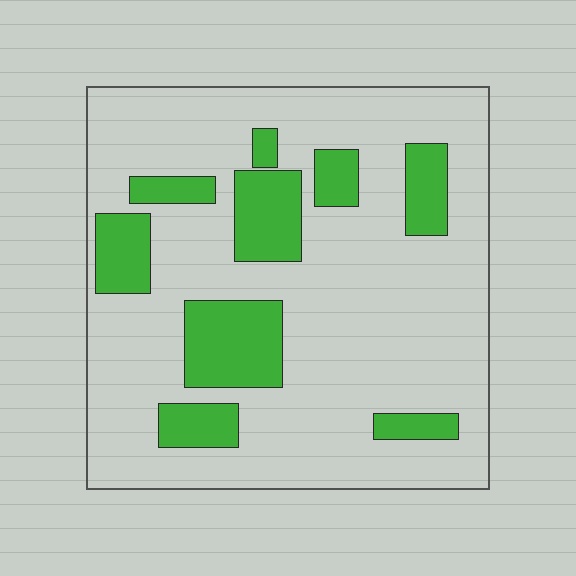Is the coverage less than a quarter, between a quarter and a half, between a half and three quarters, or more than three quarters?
Less than a quarter.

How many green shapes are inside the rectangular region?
9.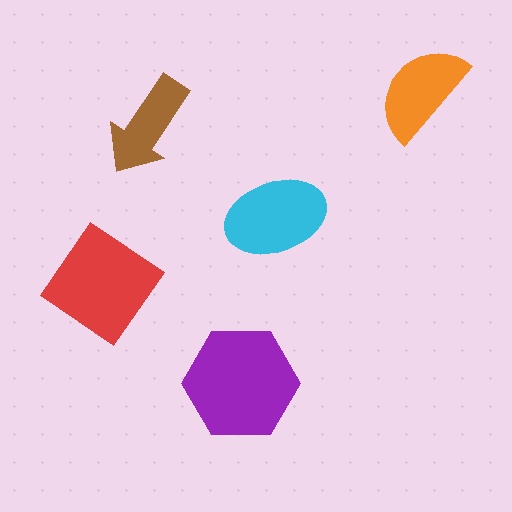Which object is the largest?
The purple hexagon.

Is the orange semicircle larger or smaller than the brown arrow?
Larger.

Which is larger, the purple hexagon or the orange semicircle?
The purple hexagon.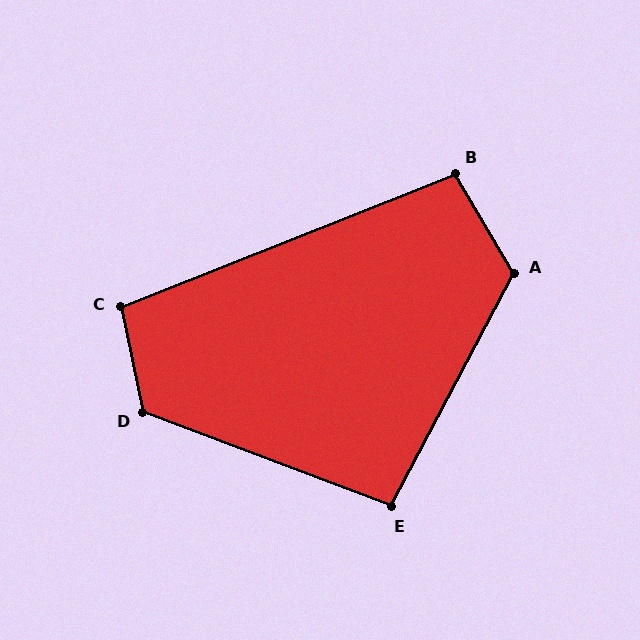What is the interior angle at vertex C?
Approximately 100 degrees (obtuse).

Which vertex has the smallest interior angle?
E, at approximately 97 degrees.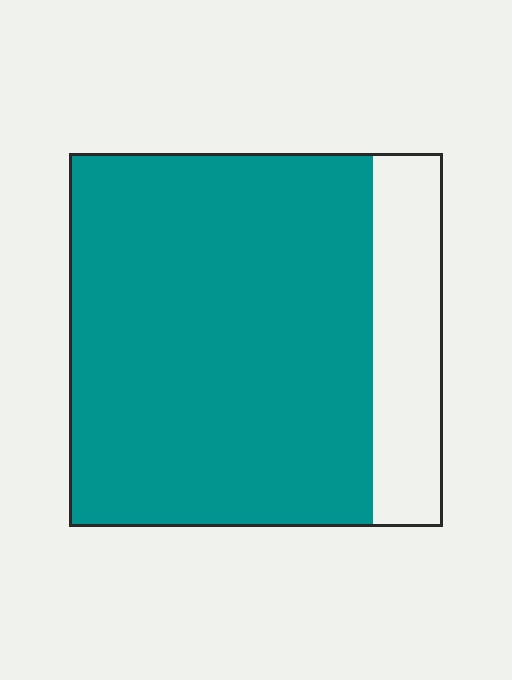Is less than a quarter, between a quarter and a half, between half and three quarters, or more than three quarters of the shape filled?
More than three quarters.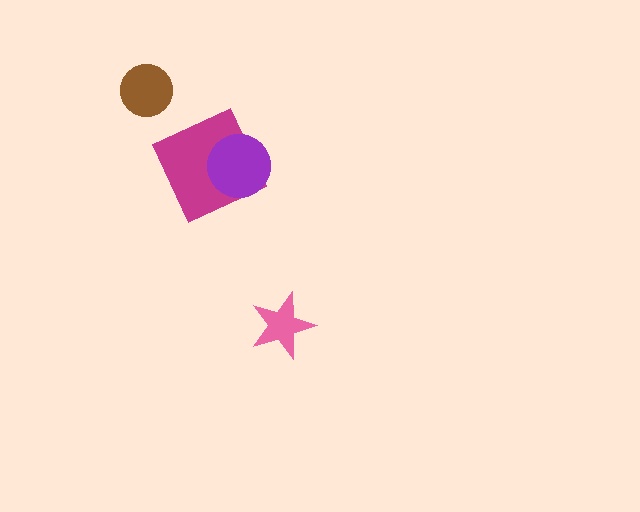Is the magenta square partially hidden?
Yes, it is partially covered by another shape.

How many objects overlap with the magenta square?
1 object overlaps with the magenta square.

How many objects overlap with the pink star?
0 objects overlap with the pink star.